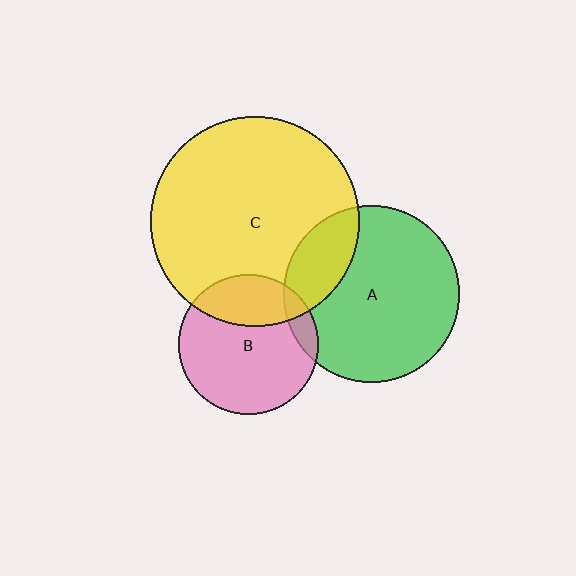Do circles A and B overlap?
Yes.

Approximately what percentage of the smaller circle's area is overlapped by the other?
Approximately 10%.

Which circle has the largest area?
Circle C (yellow).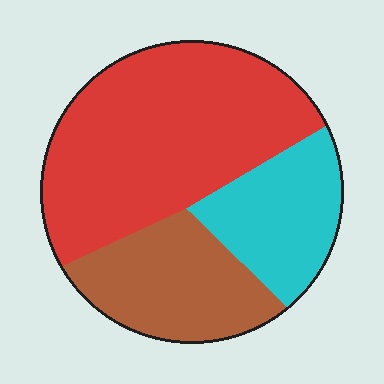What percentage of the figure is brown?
Brown covers around 25% of the figure.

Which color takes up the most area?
Red, at roughly 55%.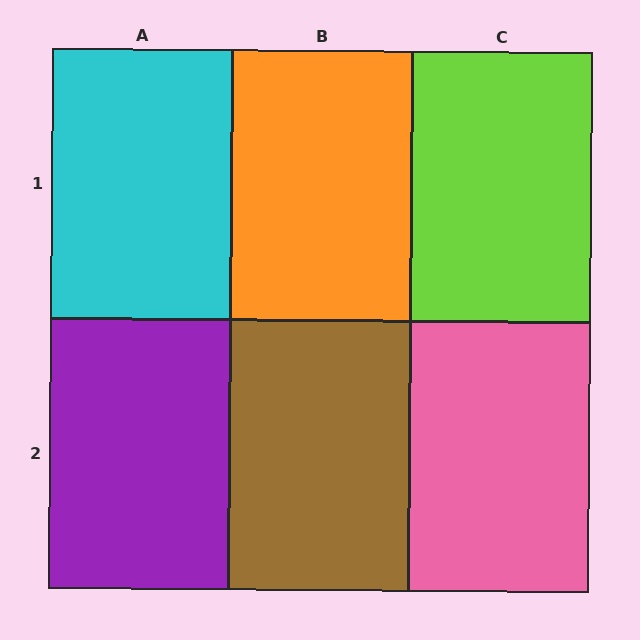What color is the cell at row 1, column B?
Orange.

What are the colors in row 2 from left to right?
Purple, brown, pink.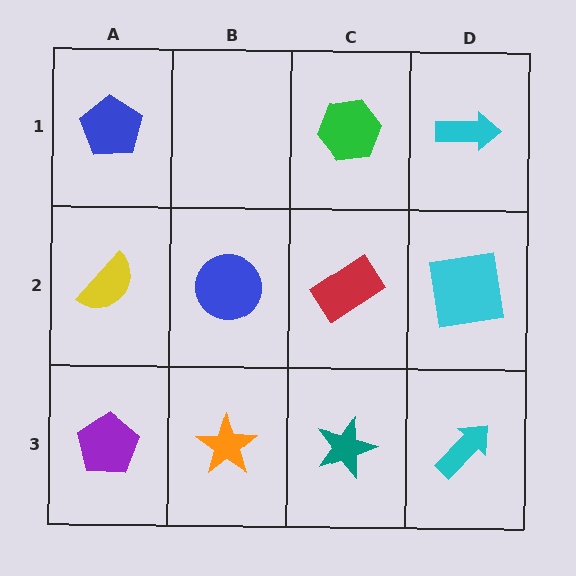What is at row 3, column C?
A teal star.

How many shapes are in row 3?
4 shapes.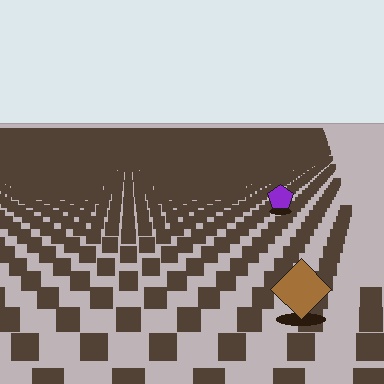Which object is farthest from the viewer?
The purple pentagon is farthest from the viewer. It appears smaller and the ground texture around it is denser.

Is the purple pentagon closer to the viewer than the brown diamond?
No. The brown diamond is closer — you can tell from the texture gradient: the ground texture is coarser near it.